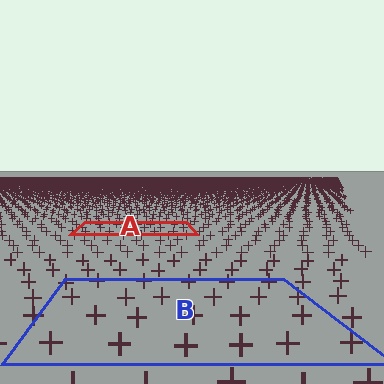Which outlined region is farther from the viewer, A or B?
Region A is farther from the viewer — the texture elements inside it appear smaller and more densely packed.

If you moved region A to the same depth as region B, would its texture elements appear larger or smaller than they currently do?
They would appear larger. At a closer depth, the same texture elements are projected at a bigger on-screen size.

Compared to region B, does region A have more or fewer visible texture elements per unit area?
Region A has more texture elements per unit area — they are packed more densely because it is farther away.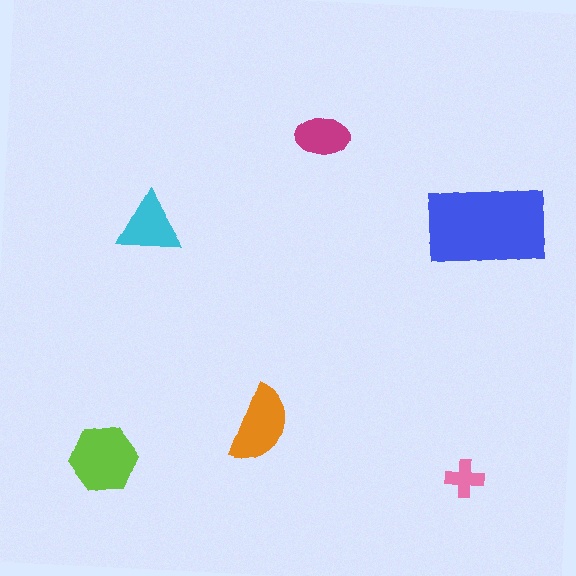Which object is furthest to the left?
The lime hexagon is leftmost.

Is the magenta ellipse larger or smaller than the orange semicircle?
Smaller.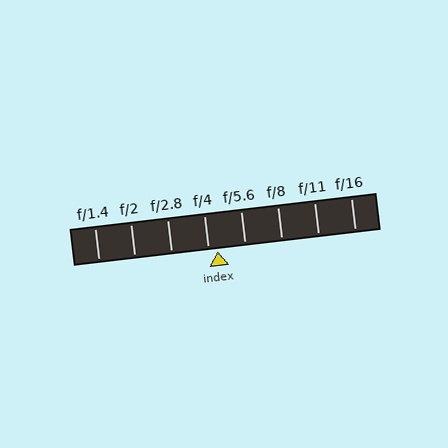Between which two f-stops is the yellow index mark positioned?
The index mark is between f/4 and f/5.6.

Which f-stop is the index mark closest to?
The index mark is closest to f/4.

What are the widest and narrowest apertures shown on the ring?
The widest aperture shown is f/1.4 and the narrowest is f/16.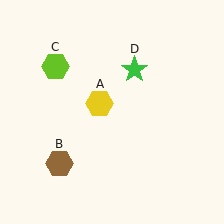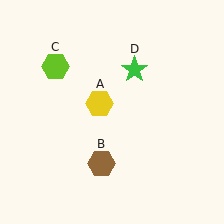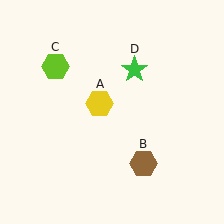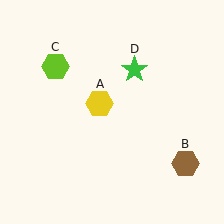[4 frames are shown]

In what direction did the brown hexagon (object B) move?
The brown hexagon (object B) moved right.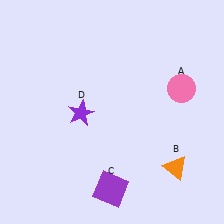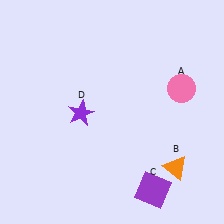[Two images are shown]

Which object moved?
The purple square (C) moved right.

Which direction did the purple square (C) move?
The purple square (C) moved right.